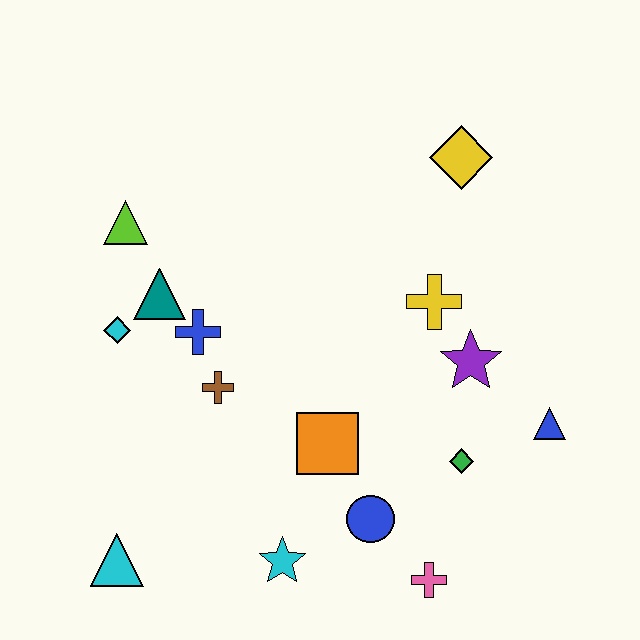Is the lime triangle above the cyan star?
Yes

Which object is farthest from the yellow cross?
The cyan triangle is farthest from the yellow cross.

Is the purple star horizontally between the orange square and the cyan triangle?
No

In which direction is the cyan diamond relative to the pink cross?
The cyan diamond is to the left of the pink cross.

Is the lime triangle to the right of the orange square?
No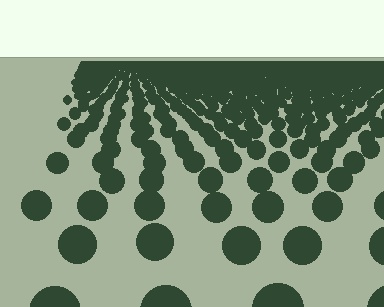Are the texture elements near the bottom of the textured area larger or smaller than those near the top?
Larger. Near the bottom, elements are closer to the viewer and appear at a bigger on-screen size.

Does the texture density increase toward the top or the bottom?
Density increases toward the top.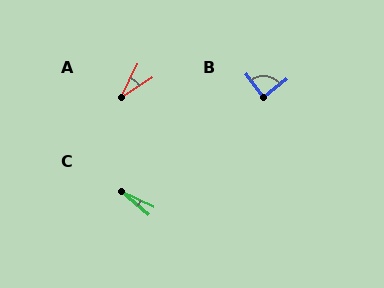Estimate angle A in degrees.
Approximately 31 degrees.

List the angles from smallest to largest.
C (15°), A (31°), B (87°).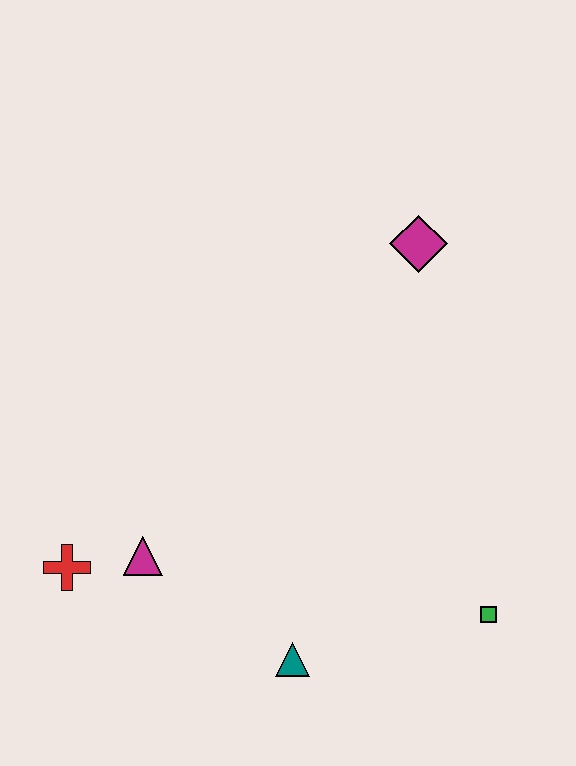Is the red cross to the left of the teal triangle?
Yes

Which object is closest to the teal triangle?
The magenta triangle is closest to the teal triangle.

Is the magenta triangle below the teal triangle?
No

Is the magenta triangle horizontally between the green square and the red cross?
Yes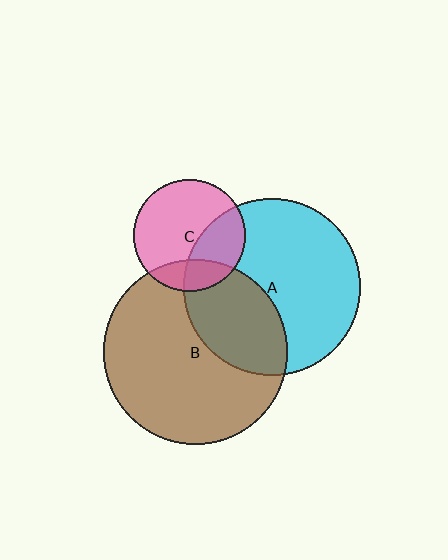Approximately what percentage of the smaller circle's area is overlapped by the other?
Approximately 20%.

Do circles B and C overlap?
Yes.